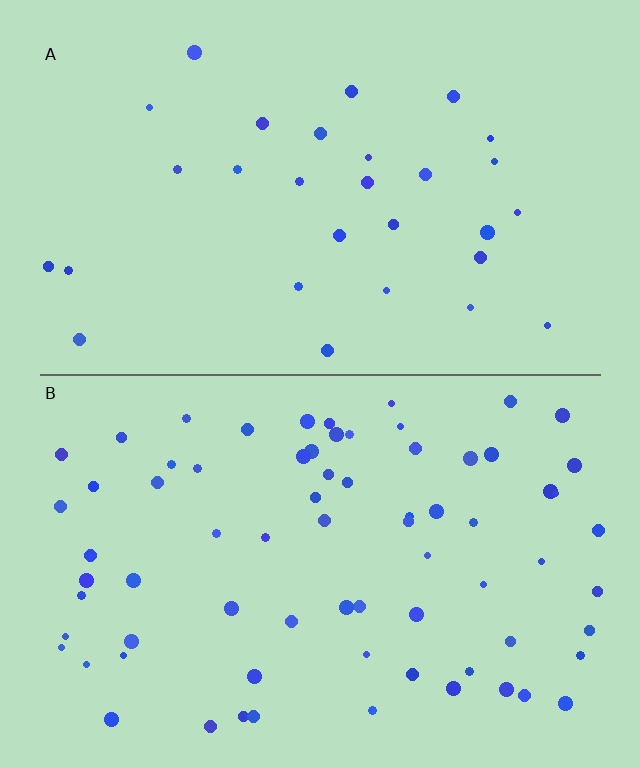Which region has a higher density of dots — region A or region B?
B (the bottom).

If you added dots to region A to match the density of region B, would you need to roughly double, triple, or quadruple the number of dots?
Approximately double.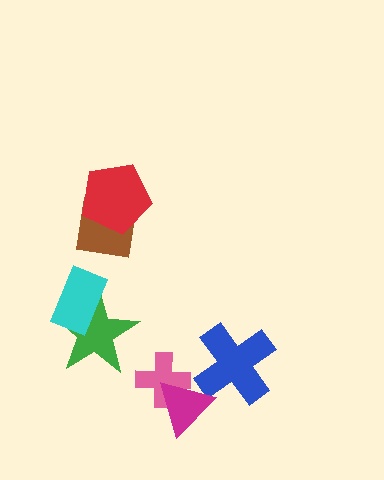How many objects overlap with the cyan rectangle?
1 object overlaps with the cyan rectangle.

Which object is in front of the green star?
The cyan rectangle is in front of the green star.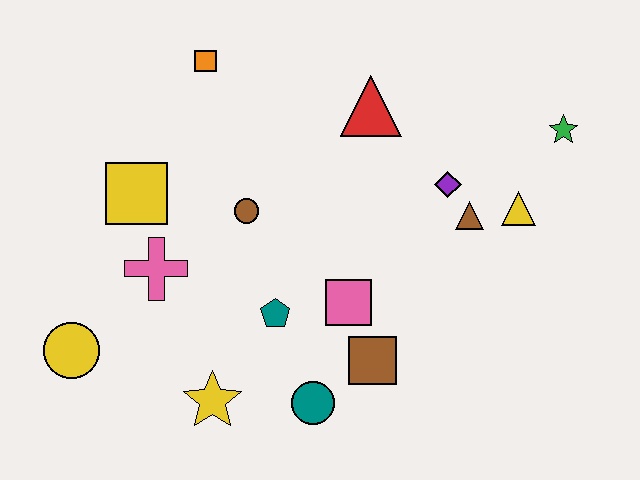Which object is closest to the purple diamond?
The brown triangle is closest to the purple diamond.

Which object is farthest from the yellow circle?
The green star is farthest from the yellow circle.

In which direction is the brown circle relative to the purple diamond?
The brown circle is to the left of the purple diamond.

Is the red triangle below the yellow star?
No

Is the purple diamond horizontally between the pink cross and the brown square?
No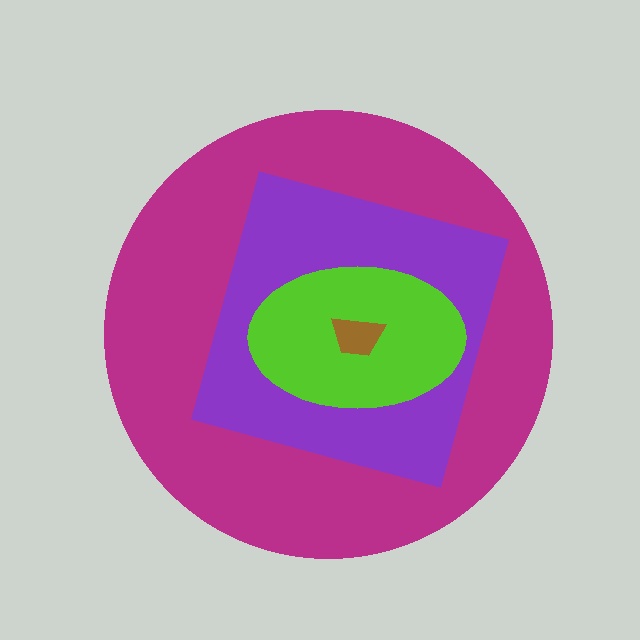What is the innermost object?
The brown trapezoid.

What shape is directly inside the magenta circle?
The purple square.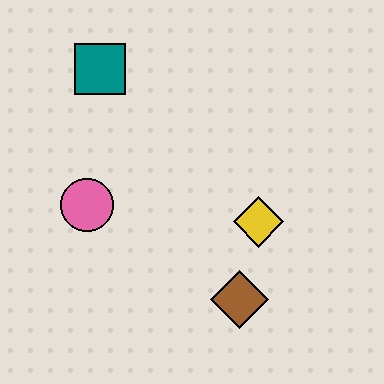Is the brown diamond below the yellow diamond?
Yes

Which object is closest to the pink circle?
The teal square is closest to the pink circle.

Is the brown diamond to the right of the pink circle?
Yes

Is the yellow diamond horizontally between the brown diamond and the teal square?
No